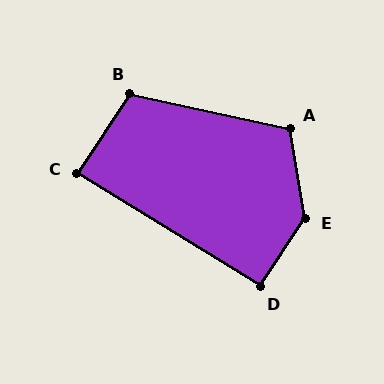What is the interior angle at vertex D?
Approximately 92 degrees (approximately right).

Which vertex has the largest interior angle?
E, at approximately 136 degrees.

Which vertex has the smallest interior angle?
C, at approximately 88 degrees.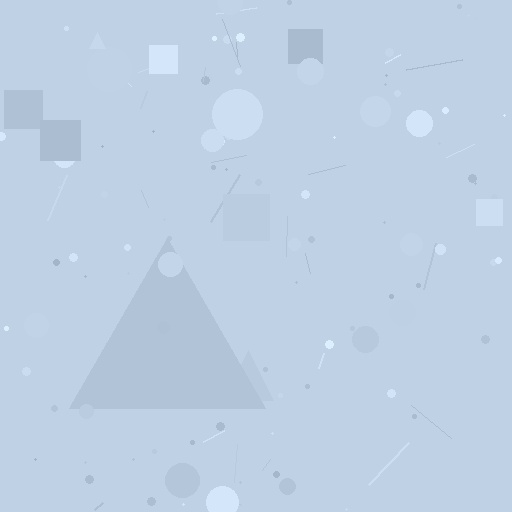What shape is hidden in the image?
A triangle is hidden in the image.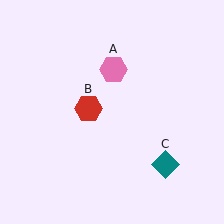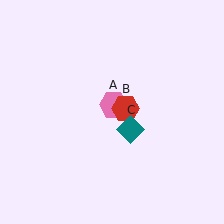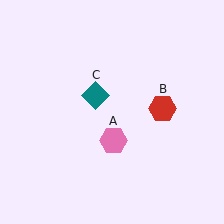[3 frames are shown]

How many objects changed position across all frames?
3 objects changed position: pink hexagon (object A), red hexagon (object B), teal diamond (object C).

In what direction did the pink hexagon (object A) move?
The pink hexagon (object A) moved down.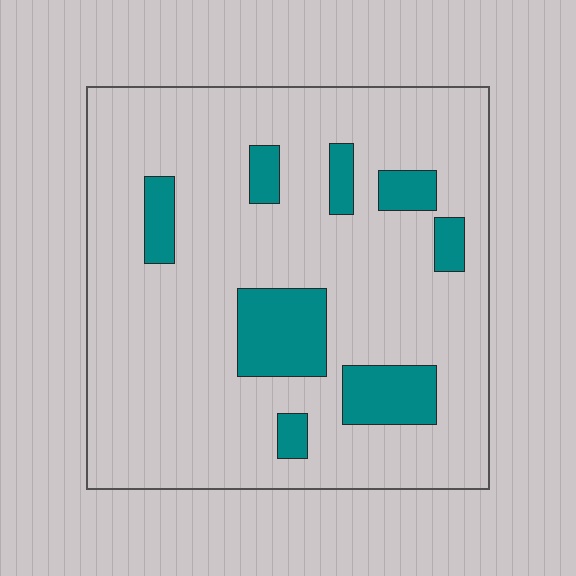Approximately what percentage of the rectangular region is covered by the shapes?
Approximately 15%.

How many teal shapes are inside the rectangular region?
8.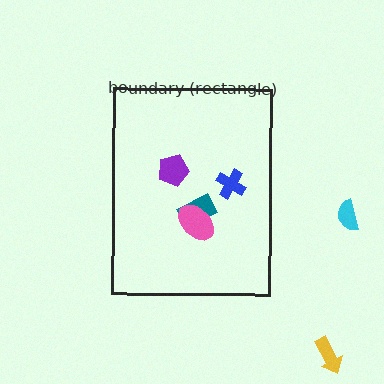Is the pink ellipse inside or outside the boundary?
Inside.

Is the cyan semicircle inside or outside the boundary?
Outside.